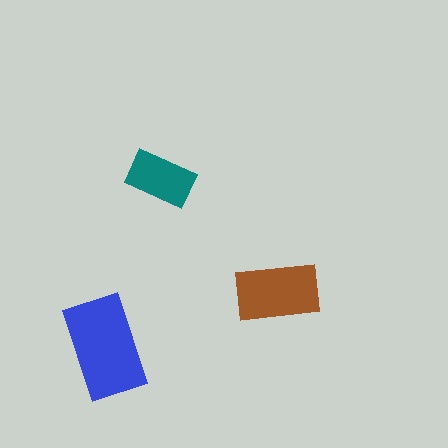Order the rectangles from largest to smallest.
the blue one, the brown one, the teal one.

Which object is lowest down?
The blue rectangle is bottommost.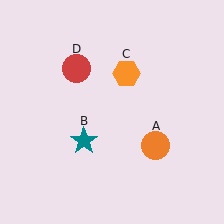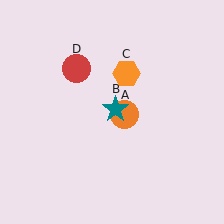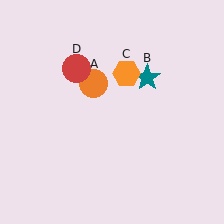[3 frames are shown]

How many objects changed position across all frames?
2 objects changed position: orange circle (object A), teal star (object B).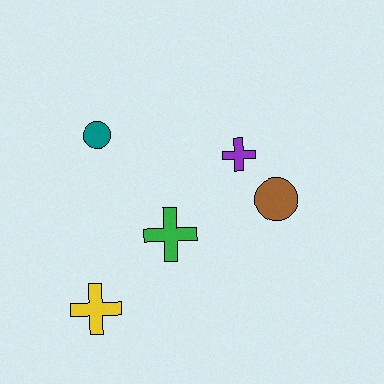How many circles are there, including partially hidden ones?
There are 2 circles.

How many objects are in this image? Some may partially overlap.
There are 5 objects.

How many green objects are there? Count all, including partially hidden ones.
There is 1 green object.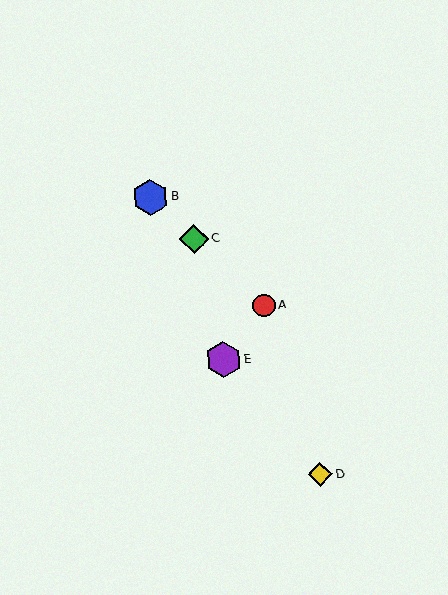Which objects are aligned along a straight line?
Objects A, B, C are aligned along a straight line.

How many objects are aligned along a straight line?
3 objects (A, B, C) are aligned along a straight line.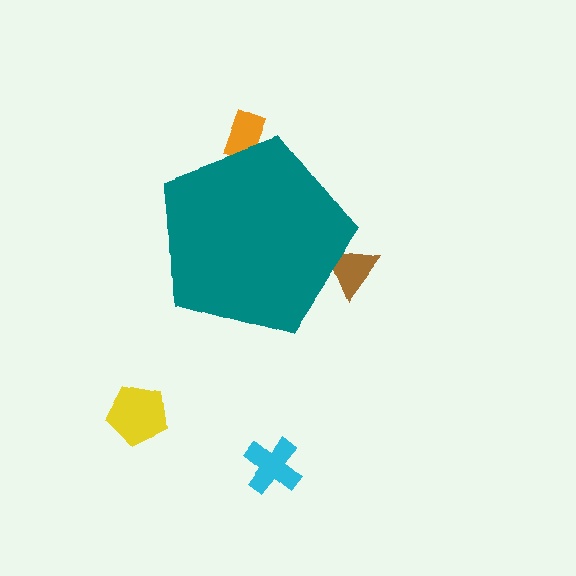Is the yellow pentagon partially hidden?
No, the yellow pentagon is fully visible.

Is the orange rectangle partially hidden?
Yes, the orange rectangle is partially hidden behind the teal pentagon.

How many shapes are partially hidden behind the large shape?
2 shapes are partially hidden.